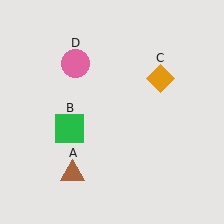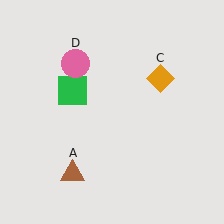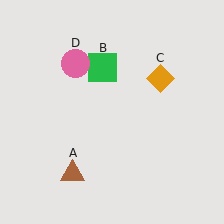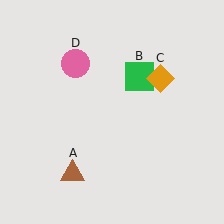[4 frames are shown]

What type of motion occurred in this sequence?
The green square (object B) rotated clockwise around the center of the scene.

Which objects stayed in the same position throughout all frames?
Brown triangle (object A) and orange diamond (object C) and pink circle (object D) remained stationary.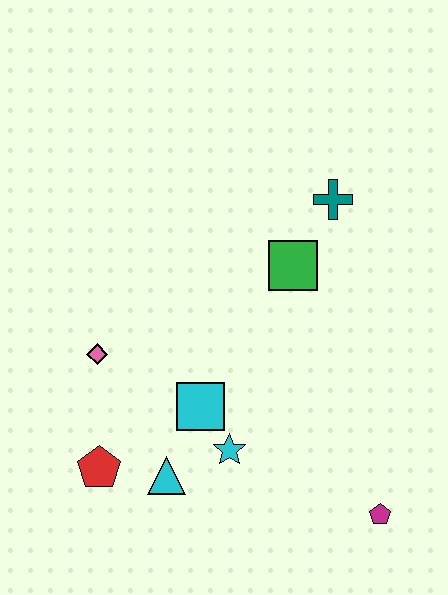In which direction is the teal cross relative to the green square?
The teal cross is above the green square.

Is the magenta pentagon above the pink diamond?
No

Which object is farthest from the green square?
The red pentagon is farthest from the green square.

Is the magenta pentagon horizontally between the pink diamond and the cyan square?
No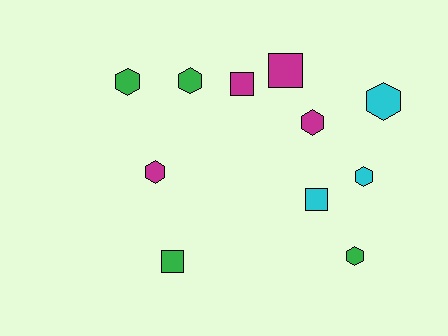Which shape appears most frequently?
Hexagon, with 7 objects.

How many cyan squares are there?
There is 1 cyan square.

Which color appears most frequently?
Green, with 4 objects.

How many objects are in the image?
There are 11 objects.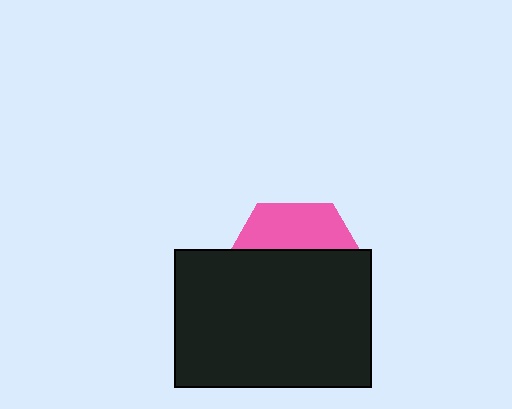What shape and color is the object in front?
The object in front is a black rectangle.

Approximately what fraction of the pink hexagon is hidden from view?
Roughly 68% of the pink hexagon is hidden behind the black rectangle.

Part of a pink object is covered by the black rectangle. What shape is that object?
It is a hexagon.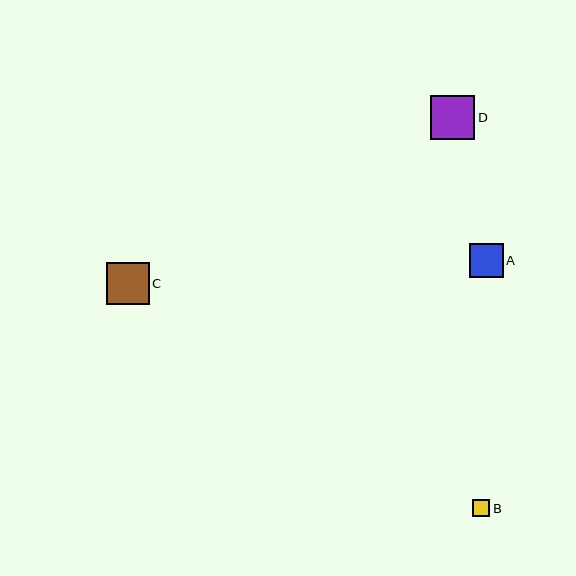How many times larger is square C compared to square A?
Square C is approximately 1.3 times the size of square A.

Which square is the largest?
Square D is the largest with a size of approximately 44 pixels.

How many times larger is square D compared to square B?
Square D is approximately 2.6 times the size of square B.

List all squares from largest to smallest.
From largest to smallest: D, C, A, B.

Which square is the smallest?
Square B is the smallest with a size of approximately 17 pixels.